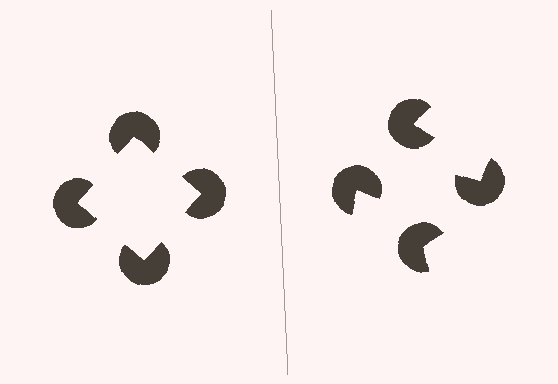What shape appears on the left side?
An illusory square.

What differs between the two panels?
The pac-man discs are positioned identically on both sides; only the wedge orientations differ. On the left they align to a square; on the right they are misaligned.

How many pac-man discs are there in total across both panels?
8 — 4 on each side.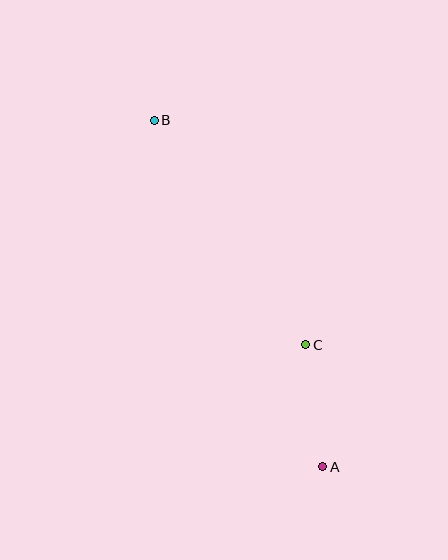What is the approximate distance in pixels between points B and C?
The distance between B and C is approximately 271 pixels.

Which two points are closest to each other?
Points A and C are closest to each other.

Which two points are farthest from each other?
Points A and B are farthest from each other.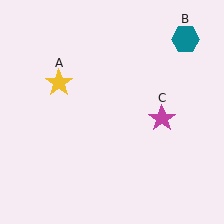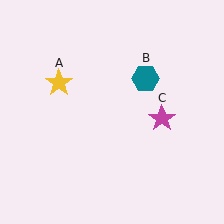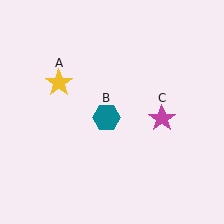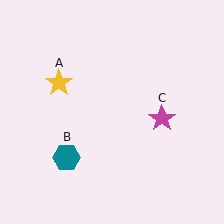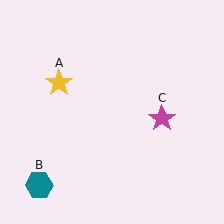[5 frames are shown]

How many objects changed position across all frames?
1 object changed position: teal hexagon (object B).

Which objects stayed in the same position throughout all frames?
Yellow star (object A) and magenta star (object C) remained stationary.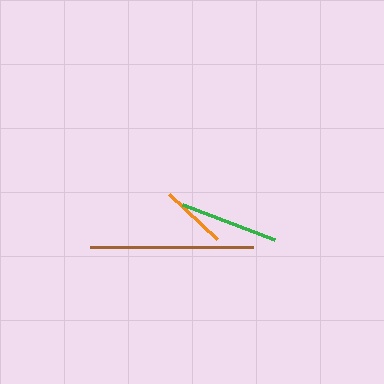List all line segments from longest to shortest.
From longest to shortest: brown, green, orange.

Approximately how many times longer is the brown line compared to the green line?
The brown line is approximately 1.7 times the length of the green line.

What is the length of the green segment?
The green segment is approximately 99 pixels long.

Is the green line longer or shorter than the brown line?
The brown line is longer than the green line.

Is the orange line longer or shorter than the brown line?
The brown line is longer than the orange line.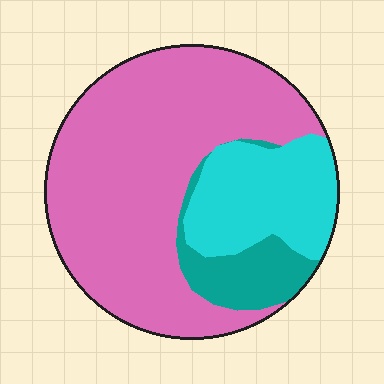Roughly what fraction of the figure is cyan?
Cyan covers about 20% of the figure.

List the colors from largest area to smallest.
From largest to smallest: pink, cyan, teal.